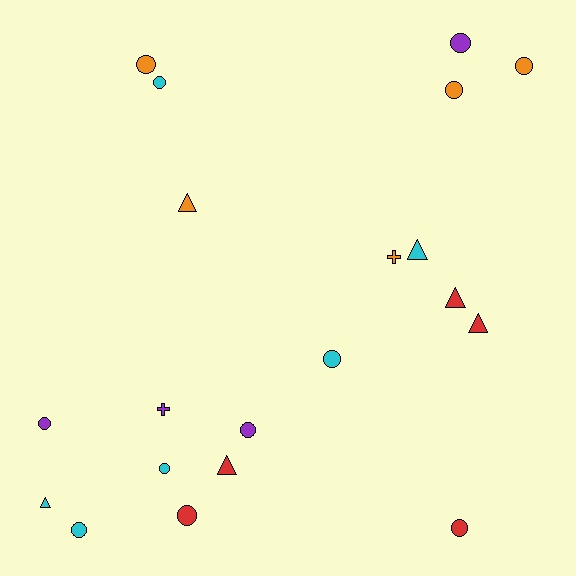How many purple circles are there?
There are 3 purple circles.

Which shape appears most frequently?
Circle, with 12 objects.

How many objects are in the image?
There are 20 objects.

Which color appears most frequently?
Cyan, with 6 objects.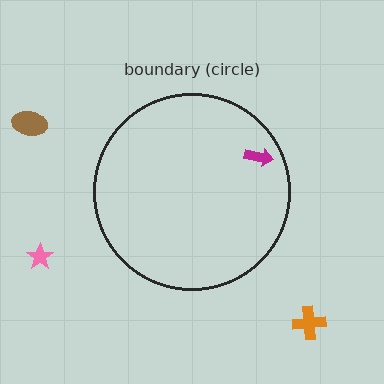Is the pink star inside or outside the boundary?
Outside.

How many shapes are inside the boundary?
1 inside, 3 outside.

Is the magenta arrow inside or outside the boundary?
Inside.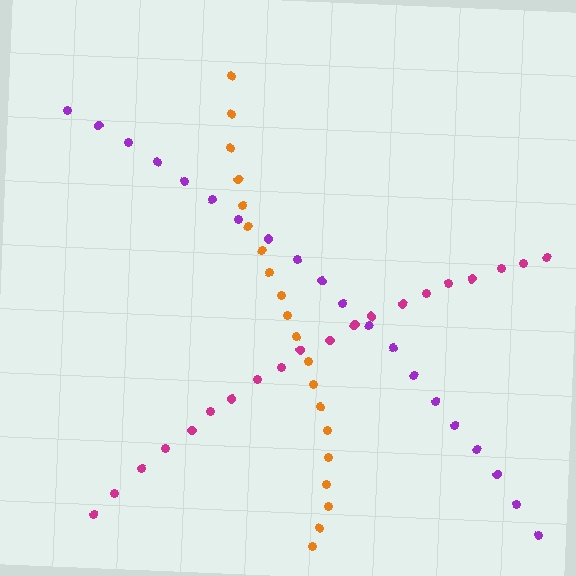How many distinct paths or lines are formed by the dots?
There are 3 distinct paths.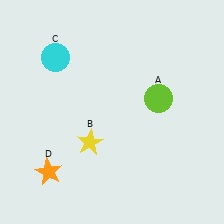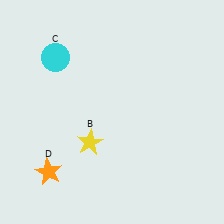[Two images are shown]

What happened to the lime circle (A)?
The lime circle (A) was removed in Image 2. It was in the top-right area of Image 1.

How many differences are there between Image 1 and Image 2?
There is 1 difference between the two images.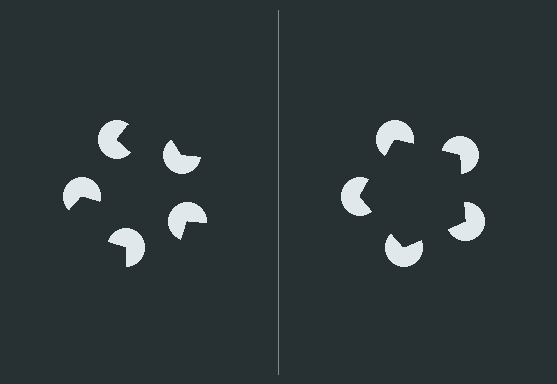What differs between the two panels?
The pac-man discs are positioned identically on both sides; only the wedge orientations differ. On the right they align to a pentagon; on the left they are misaligned.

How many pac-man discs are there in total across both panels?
10 — 5 on each side.